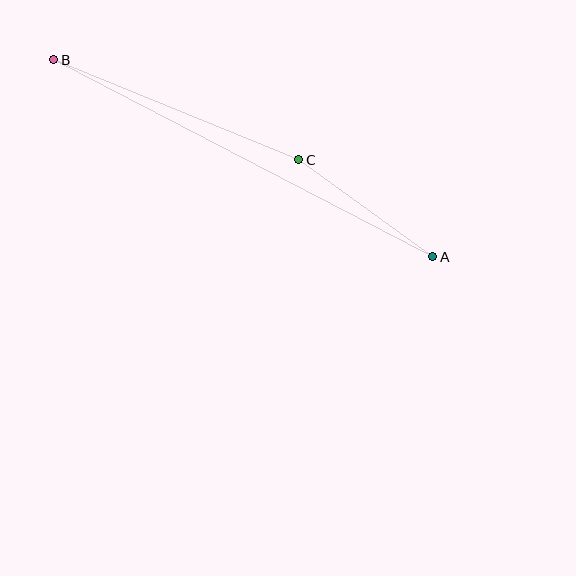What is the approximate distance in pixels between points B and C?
The distance between B and C is approximately 265 pixels.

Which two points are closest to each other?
Points A and C are closest to each other.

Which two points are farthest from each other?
Points A and B are farthest from each other.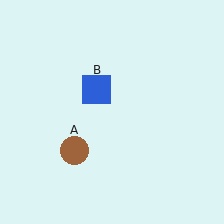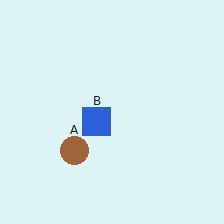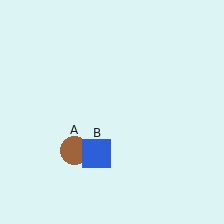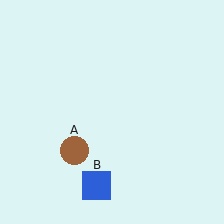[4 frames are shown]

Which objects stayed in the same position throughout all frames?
Brown circle (object A) remained stationary.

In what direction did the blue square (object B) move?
The blue square (object B) moved down.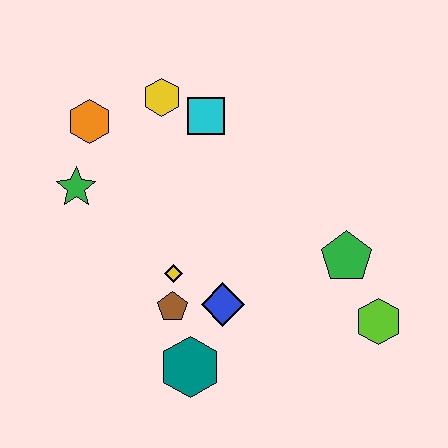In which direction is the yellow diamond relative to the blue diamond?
The yellow diamond is to the left of the blue diamond.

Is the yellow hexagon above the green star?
Yes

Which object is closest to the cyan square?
The yellow hexagon is closest to the cyan square.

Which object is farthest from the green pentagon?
The orange hexagon is farthest from the green pentagon.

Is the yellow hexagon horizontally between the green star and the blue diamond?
Yes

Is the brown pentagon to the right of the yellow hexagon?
Yes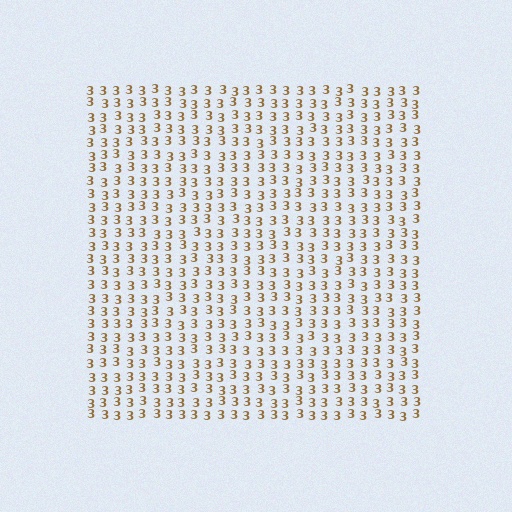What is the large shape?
The large shape is a square.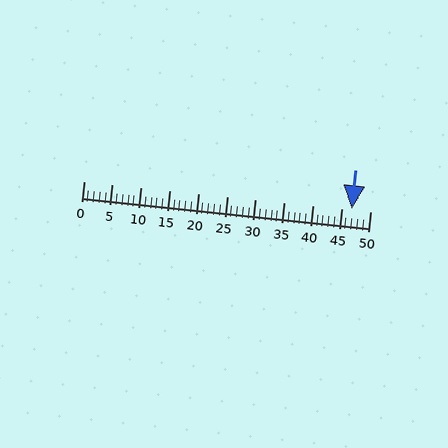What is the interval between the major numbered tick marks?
The major tick marks are spaced 5 units apart.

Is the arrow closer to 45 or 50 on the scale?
The arrow is closer to 45.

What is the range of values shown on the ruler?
The ruler shows values from 0 to 50.